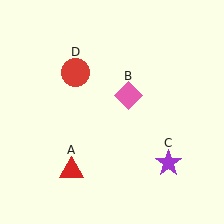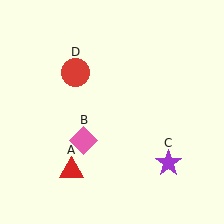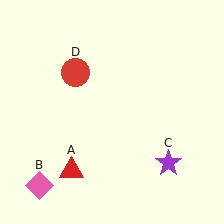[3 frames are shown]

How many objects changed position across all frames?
1 object changed position: pink diamond (object B).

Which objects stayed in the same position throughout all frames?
Red triangle (object A) and purple star (object C) and red circle (object D) remained stationary.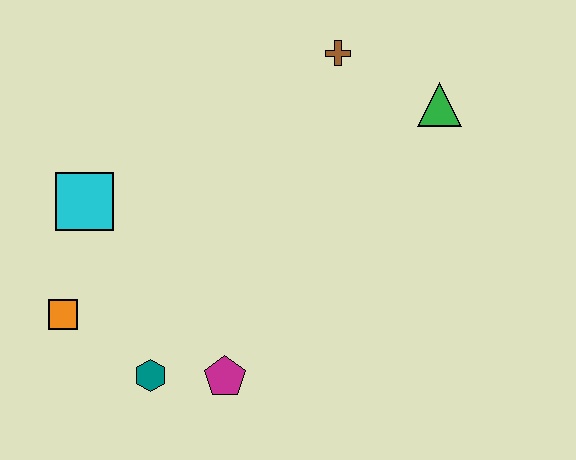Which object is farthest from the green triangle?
The orange square is farthest from the green triangle.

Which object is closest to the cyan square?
The orange square is closest to the cyan square.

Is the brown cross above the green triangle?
Yes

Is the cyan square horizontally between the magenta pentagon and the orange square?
Yes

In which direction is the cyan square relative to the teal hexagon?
The cyan square is above the teal hexagon.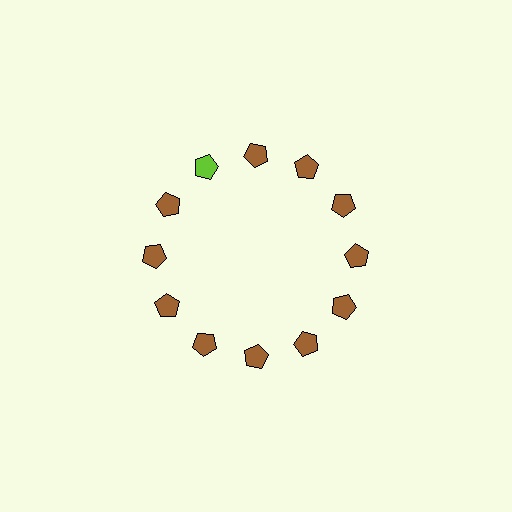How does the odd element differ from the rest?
It has a different color: lime instead of brown.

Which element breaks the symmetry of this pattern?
The lime pentagon at roughly the 11 o'clock position breaks the symmetry. All other shapes are brown pentagons.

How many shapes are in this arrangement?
There are 12 shapes arranged in a ring pattern.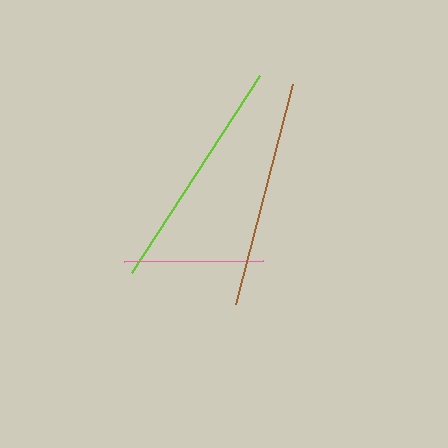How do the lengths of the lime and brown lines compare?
The lime and brown lines are approximately the same length.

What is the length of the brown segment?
The brown segment is approximately 228 pixels long.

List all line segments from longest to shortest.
From longest to shortest: lime, brown, pink.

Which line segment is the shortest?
The pink line is the shortest at approximately 140 pixels.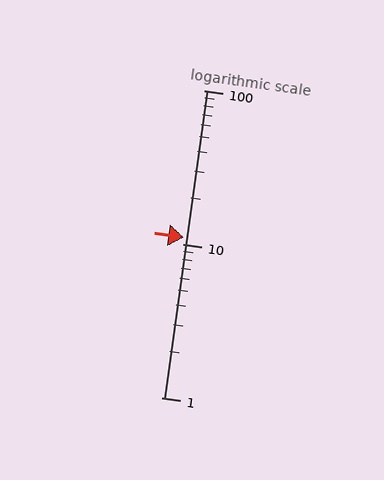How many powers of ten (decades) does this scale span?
The scale spans 2 decades, from 1 to 100.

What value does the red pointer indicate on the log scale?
The pointer indicates approximately 11.